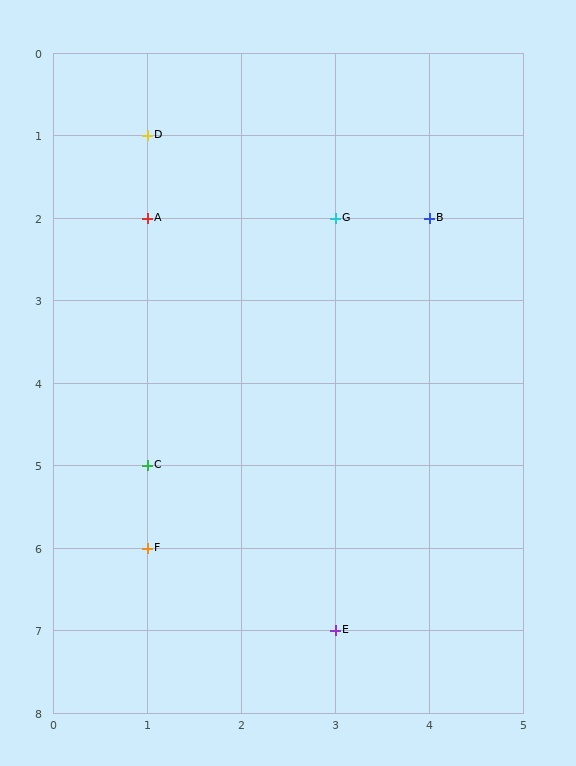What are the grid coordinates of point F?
Point F is at grid coordinates (1, 6).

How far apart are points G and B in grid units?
Points G and B are 1 column apart.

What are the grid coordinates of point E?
Point E is at grid coordinates (3, 7).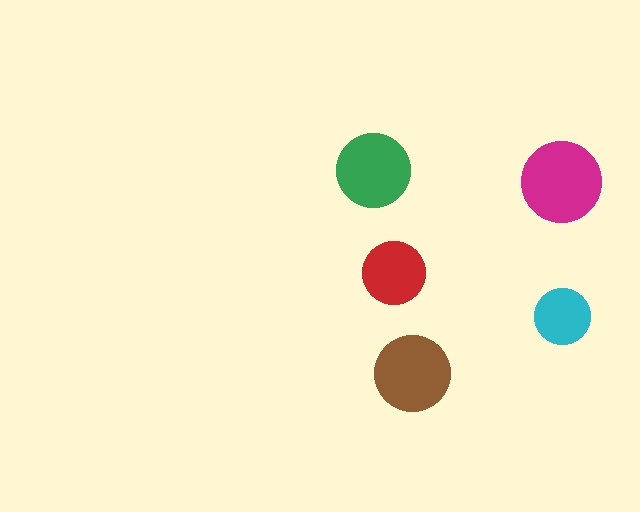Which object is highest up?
The green circle is topmost.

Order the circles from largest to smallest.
the magenta one, the brown one, the green one, the red one, the cyan one.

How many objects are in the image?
There are 5 objects in the image.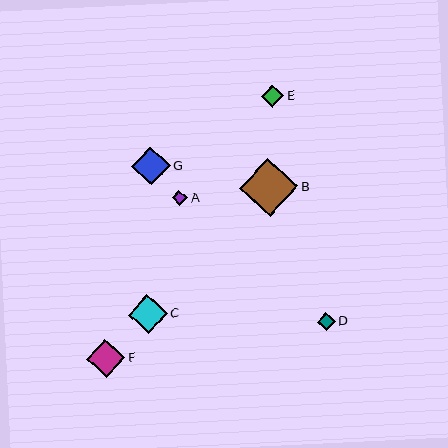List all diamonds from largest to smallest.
From largest to smallest: B, C, G, F, E, D, A.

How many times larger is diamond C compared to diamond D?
Diamond C is approximately 2.2 times the size of diamond D.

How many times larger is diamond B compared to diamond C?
Diamond B is approximately 1.5 times the size of diamond C.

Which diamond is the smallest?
Diamond A is the smallest with a size of approximately 16 pixels.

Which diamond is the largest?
Diamond B is the largest with a size of approximately 58 pixels.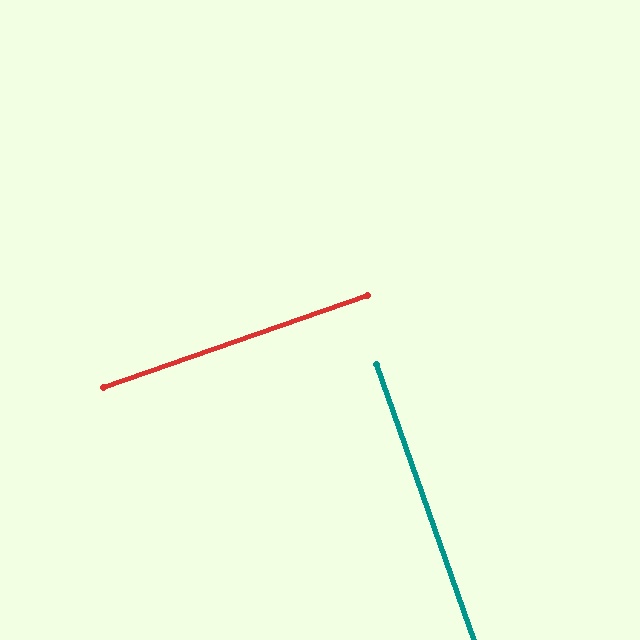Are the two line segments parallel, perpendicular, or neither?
Perpendicular — they meet at approximately 90°.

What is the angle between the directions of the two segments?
Approximately 90 degrees.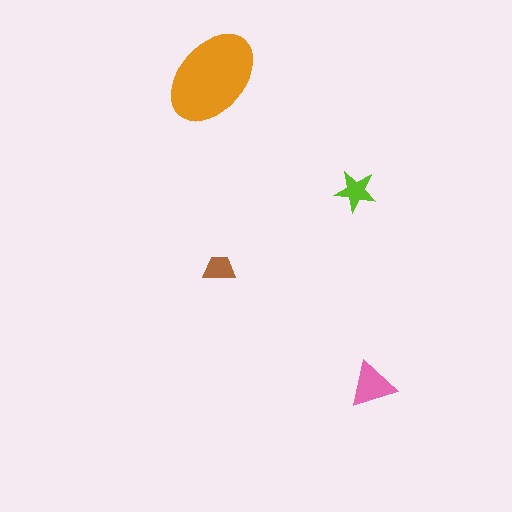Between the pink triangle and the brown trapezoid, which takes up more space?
The pink triangle.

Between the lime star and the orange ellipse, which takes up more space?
The orange ellipse.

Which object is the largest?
The orange ellipse.